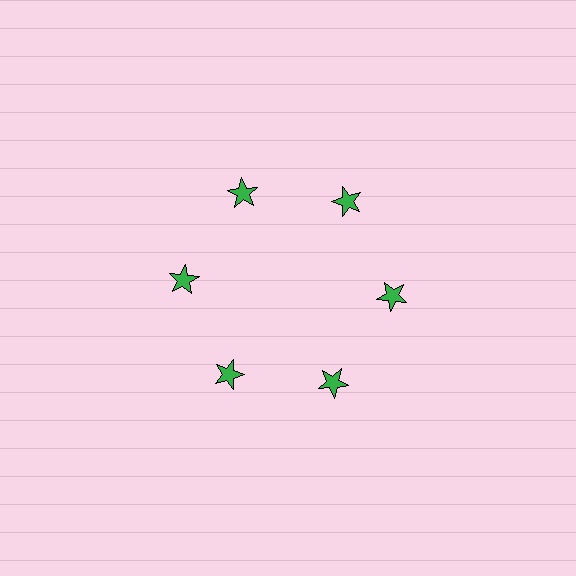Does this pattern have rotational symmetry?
Yes, this pattern has 6-fold rotational symmetry. It looks the same after rotating 60 degrees around the center.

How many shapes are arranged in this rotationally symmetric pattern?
There are 6 shapes, arranged in 6 groups of 1.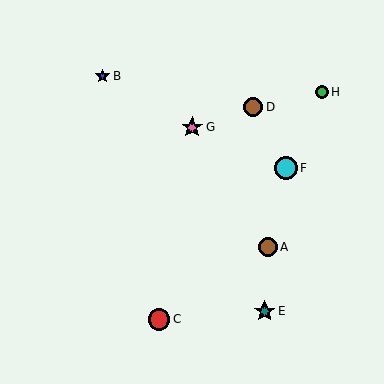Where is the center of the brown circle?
The center of the brown circle is at (253, 107).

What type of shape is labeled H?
Shape H is a green circle.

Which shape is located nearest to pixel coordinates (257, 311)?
The teal star (labeled E) at (265, 311) is nearest to that location.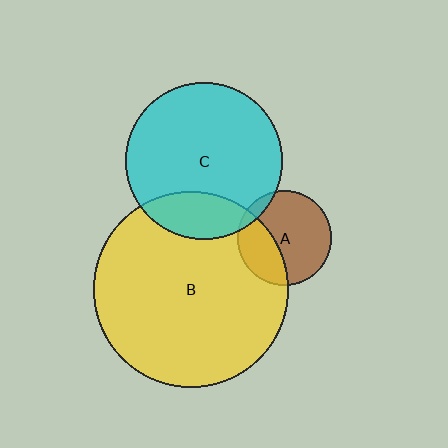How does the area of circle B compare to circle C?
Approximately 1.5 times.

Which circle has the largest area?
Circle B (yellow).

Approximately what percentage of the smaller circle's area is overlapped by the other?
Approximately 20%.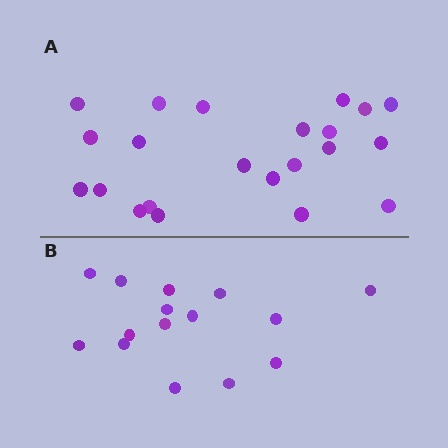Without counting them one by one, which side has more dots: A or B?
Region A (the top region) has more dots.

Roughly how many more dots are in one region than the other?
Region A has roughly 8 or so more dots than region B.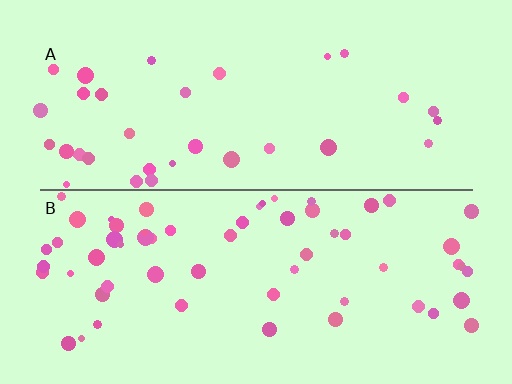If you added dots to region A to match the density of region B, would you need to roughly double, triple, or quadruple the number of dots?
Approximately double.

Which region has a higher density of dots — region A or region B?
B (the bottom).